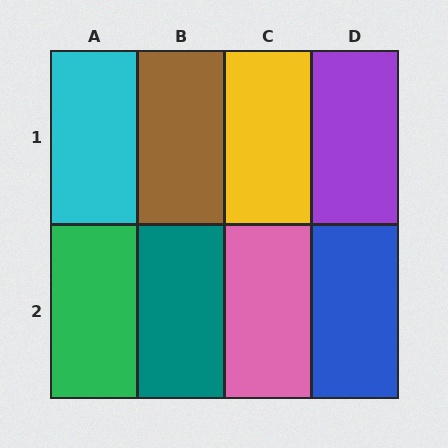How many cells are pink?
1 cell is pink.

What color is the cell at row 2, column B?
Teal.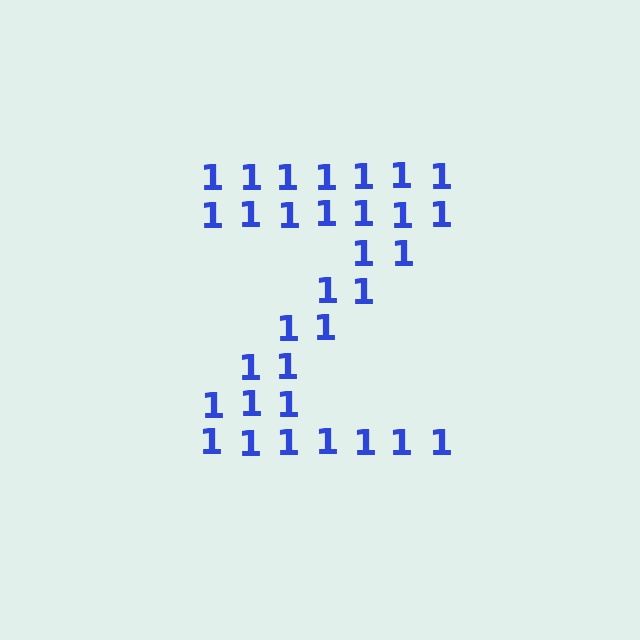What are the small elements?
The small elements are digit 1's.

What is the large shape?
The large shape is the letter Z.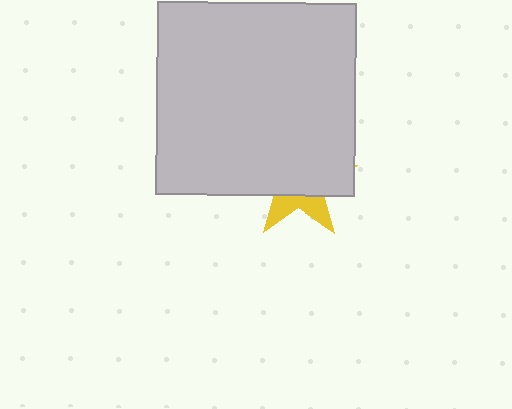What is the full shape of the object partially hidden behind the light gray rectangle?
The partially hidden object is a yellow star.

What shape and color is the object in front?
The object in front is a light gray rectangle.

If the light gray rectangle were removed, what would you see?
You would see the complete yellow star.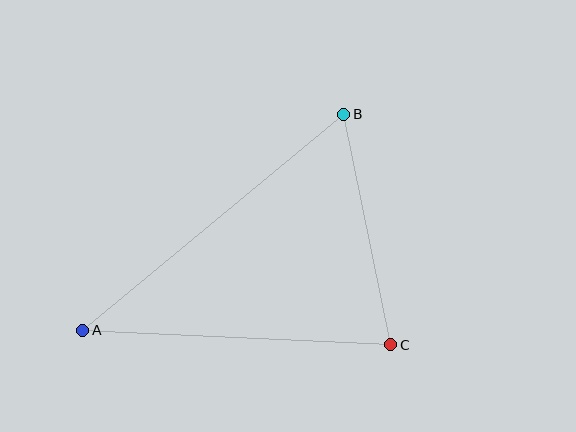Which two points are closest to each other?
Points B and C are closest to each other.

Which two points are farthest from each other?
Points A and B are farthest from each other.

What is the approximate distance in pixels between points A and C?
The distance between A and C is approximately 308 pixels.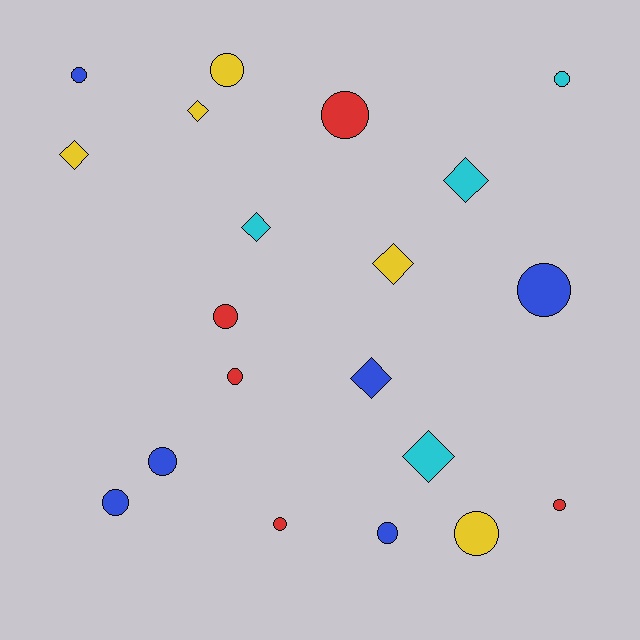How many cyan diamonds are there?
There are 3 cyan diamonds.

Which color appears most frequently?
Blue, with 6 objects.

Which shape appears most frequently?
Circle, with 13 objects.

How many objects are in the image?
There are 20 objects.